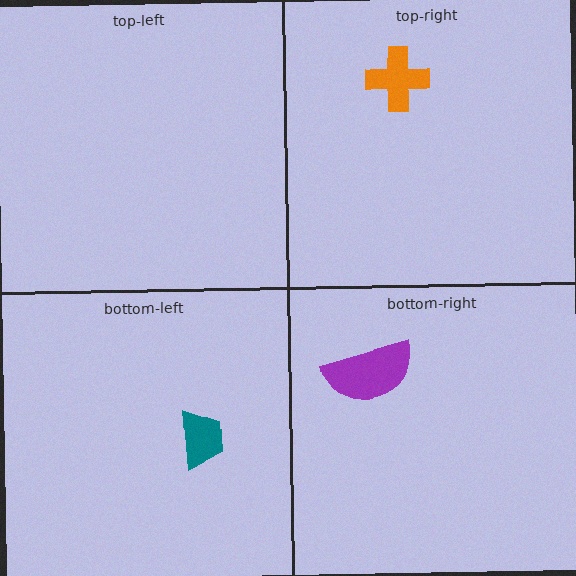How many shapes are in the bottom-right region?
1.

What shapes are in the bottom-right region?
The purple semicircle.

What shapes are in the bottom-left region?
The teal trapezoid.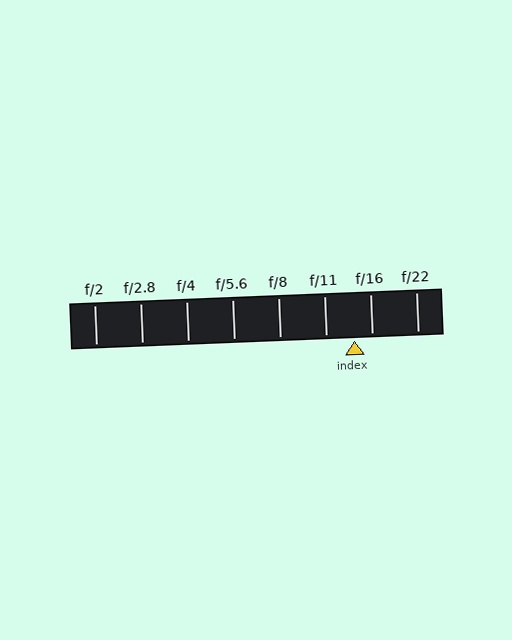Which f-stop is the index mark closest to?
The index mark is closest to f/16.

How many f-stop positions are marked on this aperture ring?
There are 8 f-stop positions marked.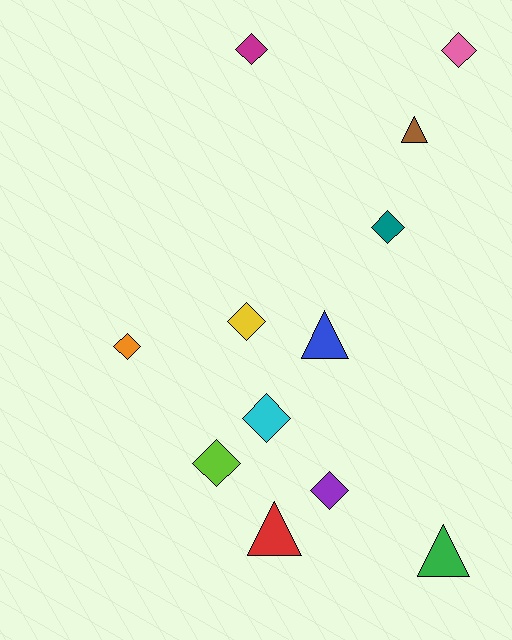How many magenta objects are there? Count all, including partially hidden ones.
There is 1 magenta object.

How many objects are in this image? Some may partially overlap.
There are 12 objects.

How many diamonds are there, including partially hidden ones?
There are 8 diamonds.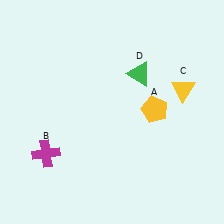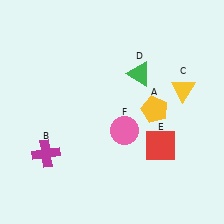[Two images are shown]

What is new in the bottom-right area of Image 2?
A pink circle (F) was added in the bottom-right area of Image 2.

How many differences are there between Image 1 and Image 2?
There are 2 differences between the two images.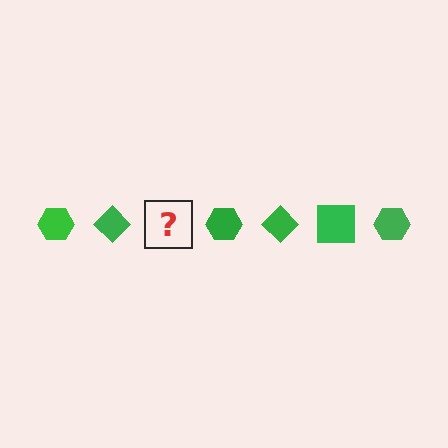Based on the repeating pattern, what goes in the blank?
The blank should be a green square.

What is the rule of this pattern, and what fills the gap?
The rule is that the pattern cycles through hexagon, diamond, square shapes in green. The gap should be filled with a green square.